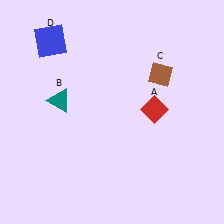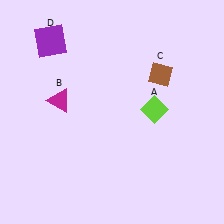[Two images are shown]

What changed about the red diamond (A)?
In Image 1, A is red. In Image 2, it changed to lime.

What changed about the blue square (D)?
In Image 1, D is blue. In Image 2, it changed to purple.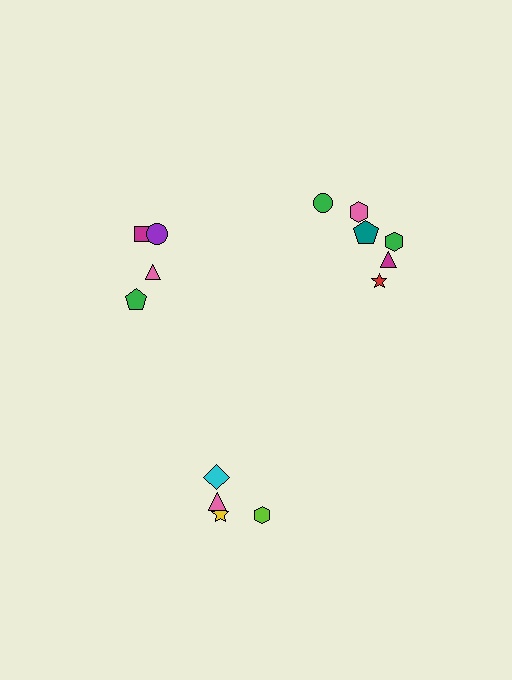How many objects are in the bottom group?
There are 4 objects.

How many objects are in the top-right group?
There are 6 objects.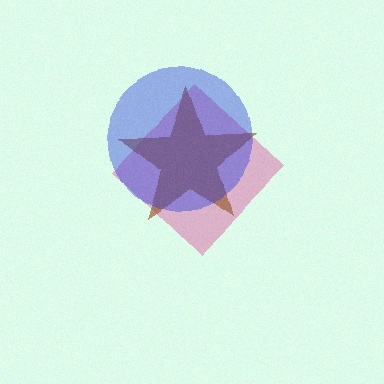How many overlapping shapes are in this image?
There are 3 overlapping shapes in the image.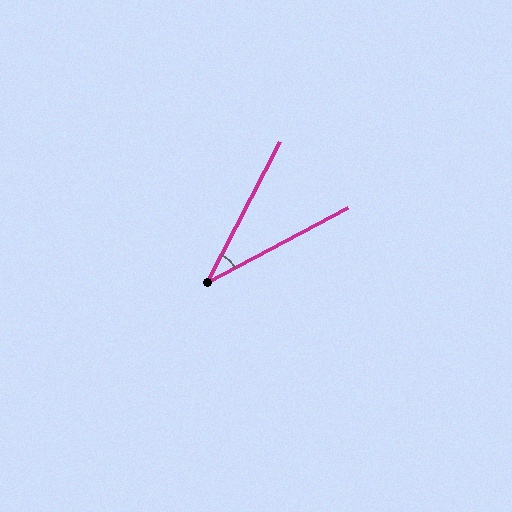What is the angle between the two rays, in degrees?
Approximately 35 degrees.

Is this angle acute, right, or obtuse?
It is acute.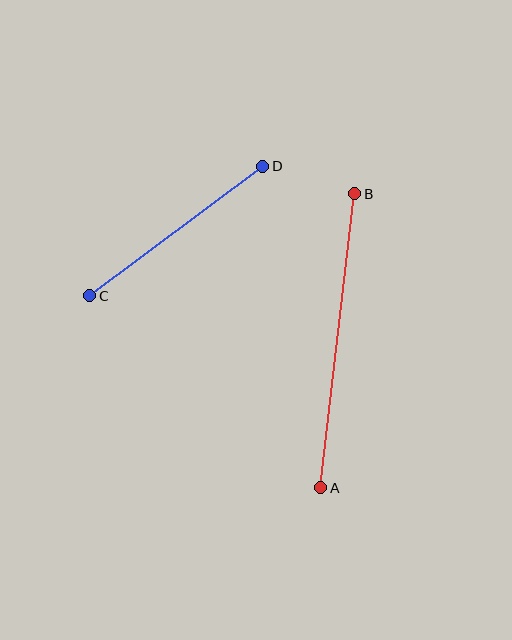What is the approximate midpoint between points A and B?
The midpoint is at approximately (338, 341) pixels.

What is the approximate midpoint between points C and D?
The midpoint is at approximately (176, 231) pixels.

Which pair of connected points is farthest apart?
Points A and B are farthest apart.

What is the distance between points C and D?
The distance is approximately 216 pixels.